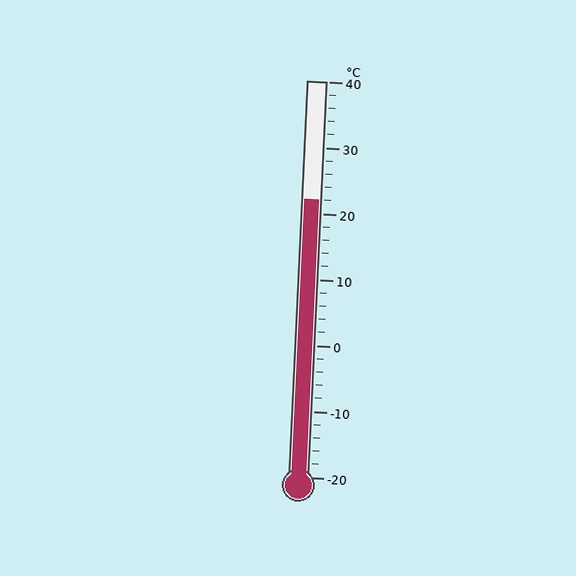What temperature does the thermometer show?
The thermometer shows approximately 22°C.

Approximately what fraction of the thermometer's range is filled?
The thermometer is filled to approximately 70% of its range.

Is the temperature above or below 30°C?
The temperature is below 30°C.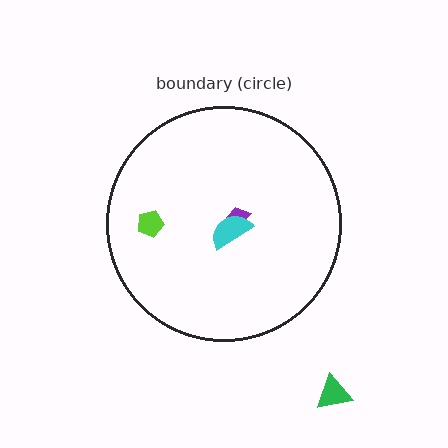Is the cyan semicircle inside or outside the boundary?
Inside.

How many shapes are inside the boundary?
3 inside, 1 outside.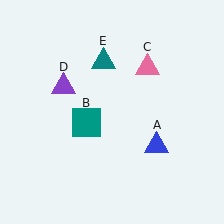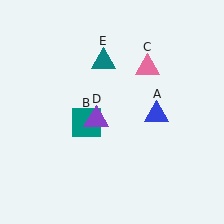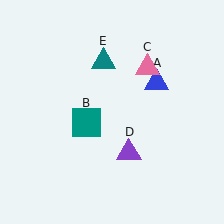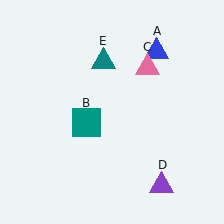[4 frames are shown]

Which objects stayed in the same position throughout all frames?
Teal square (object B) and pink triangle (object C) and teal triangle (object E) remained stationary.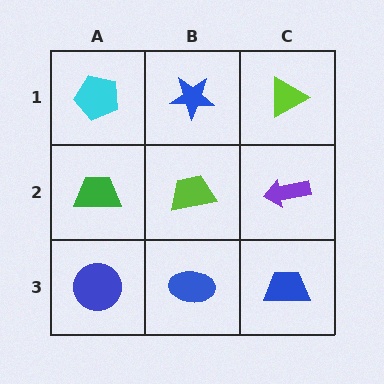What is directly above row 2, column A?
A cyan pentagon.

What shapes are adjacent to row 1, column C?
A purple arrow (row 2, column C), a blue star (row 1, column B).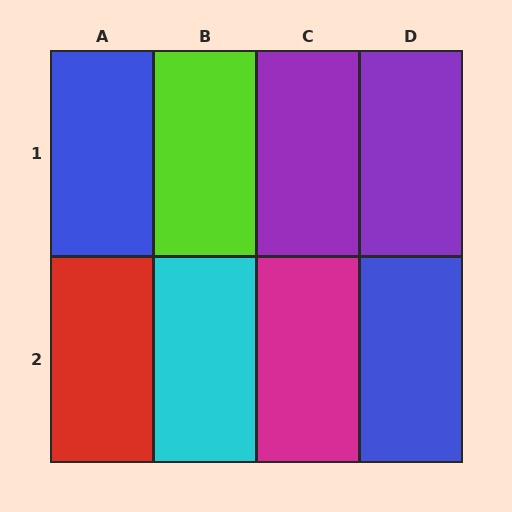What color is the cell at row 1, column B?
Lime.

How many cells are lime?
1 cell is lime.